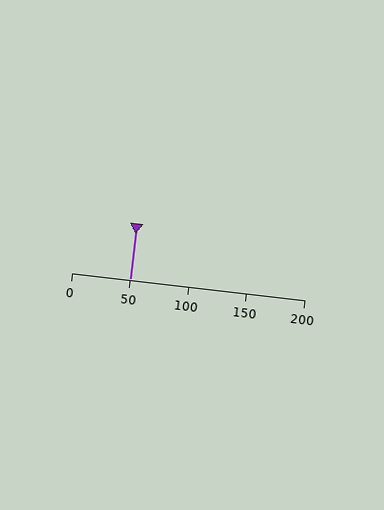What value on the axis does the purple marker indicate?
The marker indicates approximately 50.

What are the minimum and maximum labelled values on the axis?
The axis runs from 0 to 200.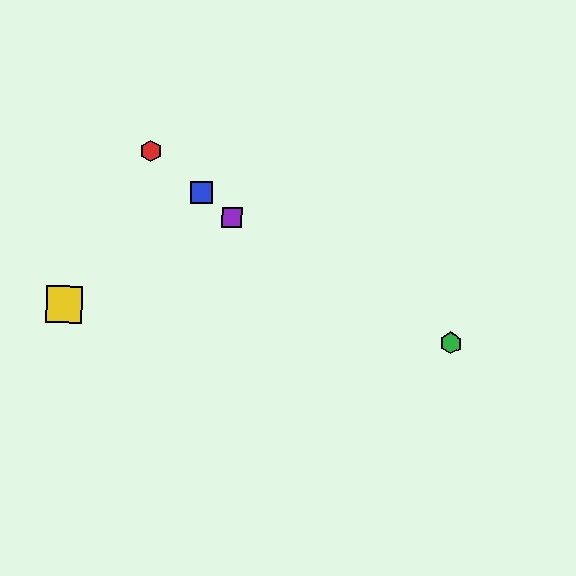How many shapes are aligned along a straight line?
3 shapes (the red hexagon, the blue square, the purple square) are aligned along a straight line.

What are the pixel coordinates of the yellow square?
The yellow square is at (64, 304).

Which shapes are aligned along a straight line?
The red hexagon, the blue square, the purple square are aligned along a straight line.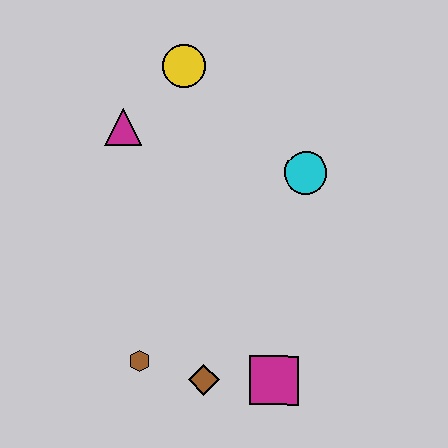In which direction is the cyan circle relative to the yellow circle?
The cyan circle is to the right of the yellow circle.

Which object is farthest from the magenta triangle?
The magenta square is farthest from the magenta triangle.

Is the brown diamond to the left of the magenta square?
Yes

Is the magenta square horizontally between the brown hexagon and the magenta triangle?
No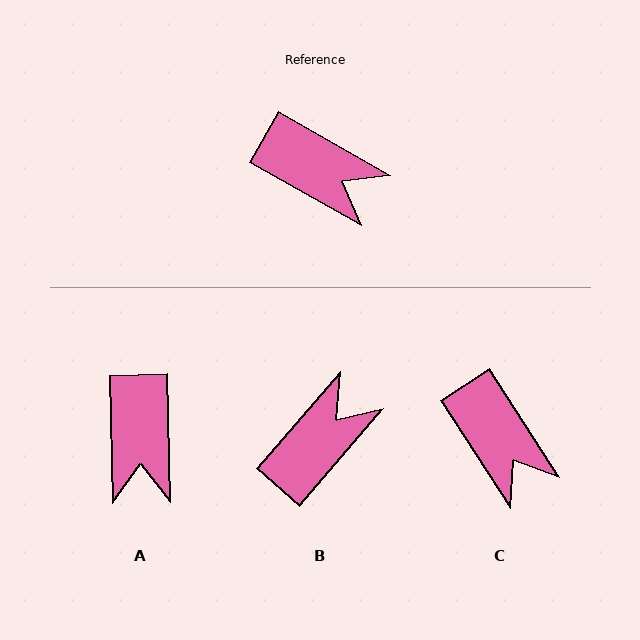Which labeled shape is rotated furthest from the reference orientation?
B, about 79 degrees away.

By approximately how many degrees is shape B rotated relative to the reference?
Approximately 79 degrees counter-clockwise.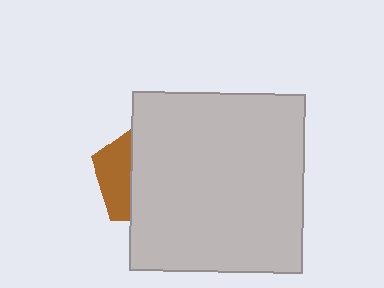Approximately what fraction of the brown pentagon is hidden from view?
Roughly 67% of the brown pentagon is hidden behind the light gray rectangle.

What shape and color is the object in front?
The object in front is a light gray rectangle.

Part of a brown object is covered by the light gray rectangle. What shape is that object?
It is a pentagon.